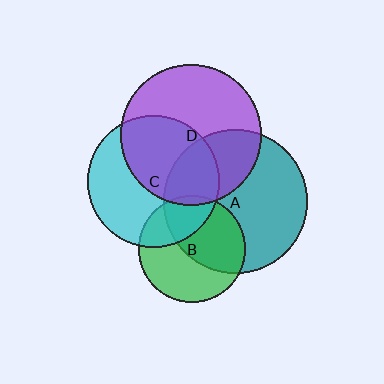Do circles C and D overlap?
Yes.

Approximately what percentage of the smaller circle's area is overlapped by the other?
Approximately 50%.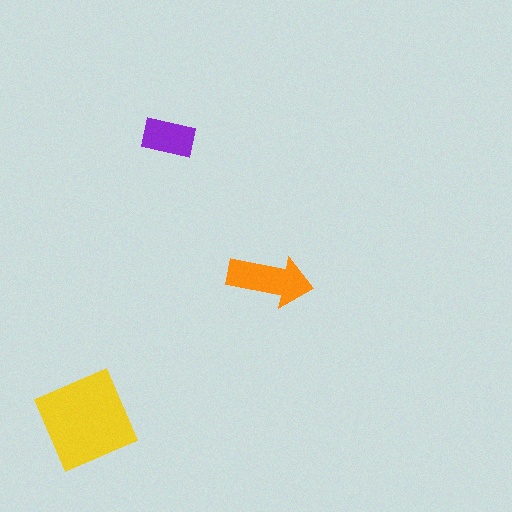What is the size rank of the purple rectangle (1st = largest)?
3rd.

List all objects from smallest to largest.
The purple rectangle, the orange arrow, the yellow diamond.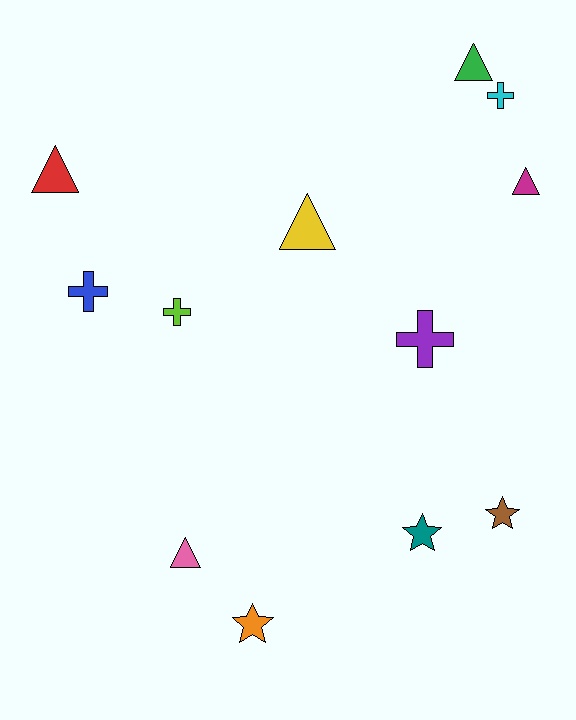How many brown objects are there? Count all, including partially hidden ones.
There is 1 brown object.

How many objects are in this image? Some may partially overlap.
There are 12 objects.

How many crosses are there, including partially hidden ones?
There are 4 crosses.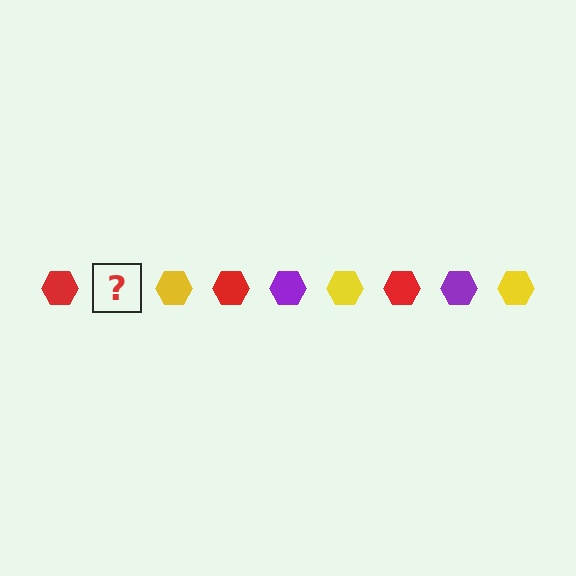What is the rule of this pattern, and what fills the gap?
The rule is that the pattern cycles through red, purple, yellow hexagons. The gap should be filled with a purple hexagon.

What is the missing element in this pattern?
The missing element is a purple hexagon.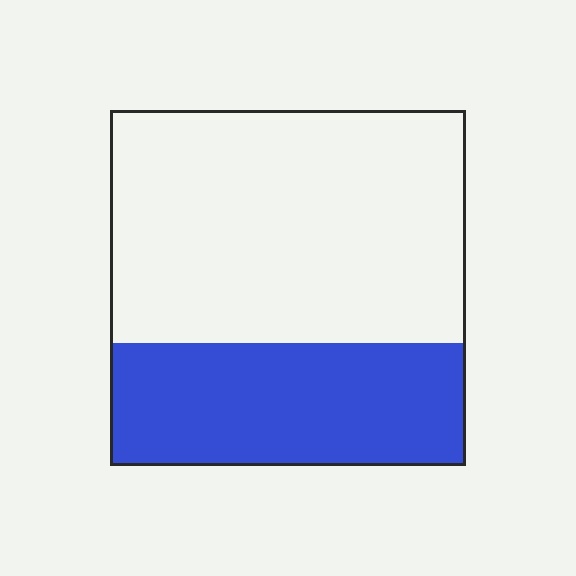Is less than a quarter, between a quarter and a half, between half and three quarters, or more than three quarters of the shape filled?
Between a quarter and a half.